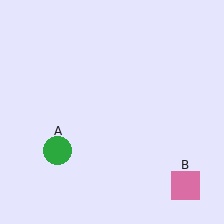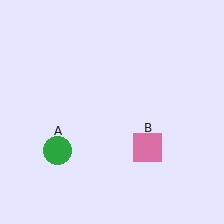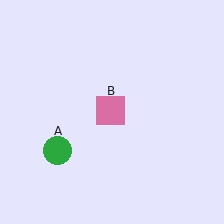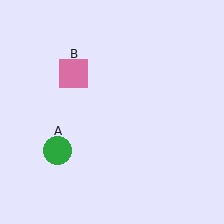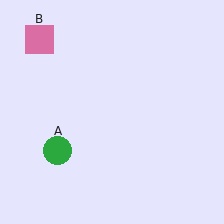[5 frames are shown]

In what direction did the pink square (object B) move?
The pink square (object B) moved up and to the left.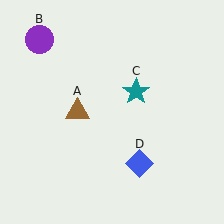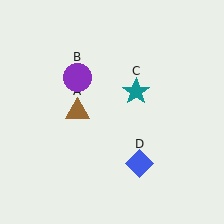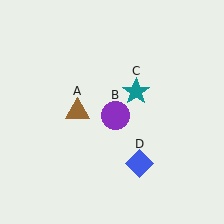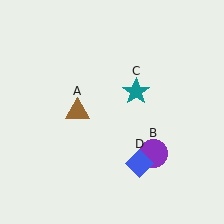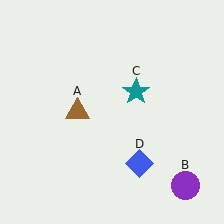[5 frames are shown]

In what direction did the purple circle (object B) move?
The purple circle (object B) moved down and to the right.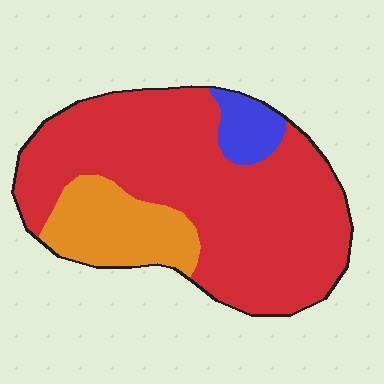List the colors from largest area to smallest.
From largest to smallest: red, orange, blue.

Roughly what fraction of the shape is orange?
Orange covers 19% of the shape.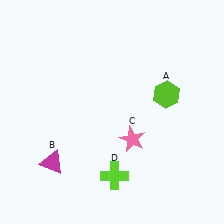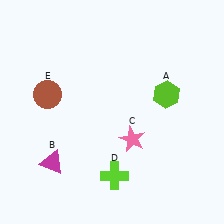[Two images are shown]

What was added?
A brown circle (E) was added in Image 2.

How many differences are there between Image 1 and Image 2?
There is 1 difference between the two images.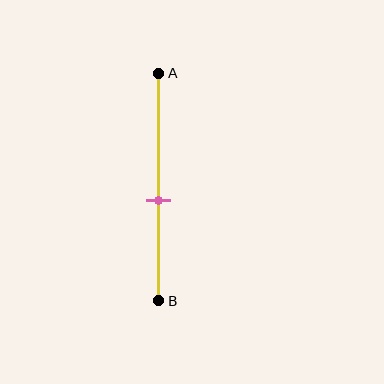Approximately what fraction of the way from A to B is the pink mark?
The pink mark is approximately 55% of the way from A to B.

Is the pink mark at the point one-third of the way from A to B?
No, the mark is at about 55% from A, not at the 33% one-third point.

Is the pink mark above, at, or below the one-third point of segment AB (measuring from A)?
The pink mark is below the one-third point of segment AB.